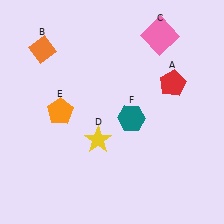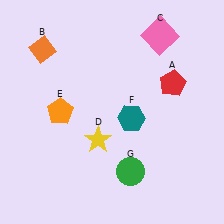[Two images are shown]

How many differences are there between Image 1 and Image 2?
There is 1 difference between the two images.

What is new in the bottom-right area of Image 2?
A green circle (G) was added in the bottom-right area of Image 2.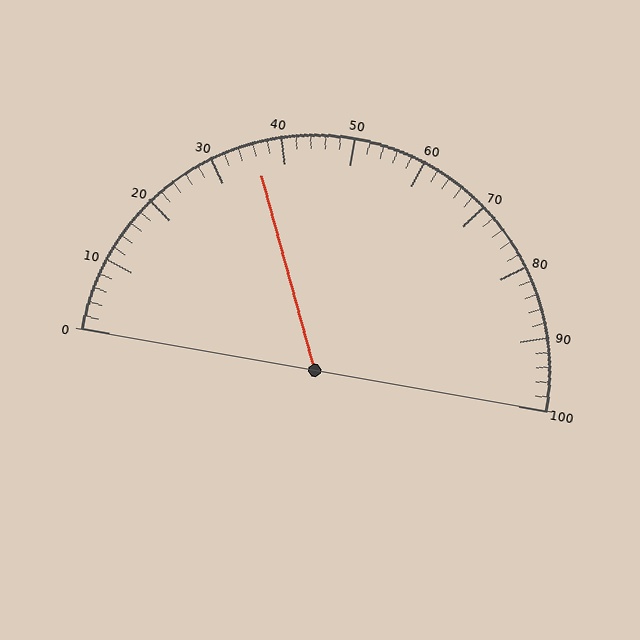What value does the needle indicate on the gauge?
The needle indicates approximately 36.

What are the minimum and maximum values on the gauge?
The gauge ranges from 0 to 100.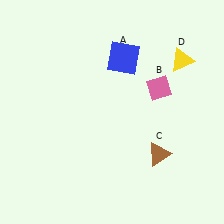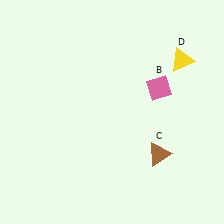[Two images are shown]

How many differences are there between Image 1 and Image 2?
There is 1 difference between the two images.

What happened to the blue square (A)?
The blue square (A) was removed in Image 2. It was in the top-right area of Image 1.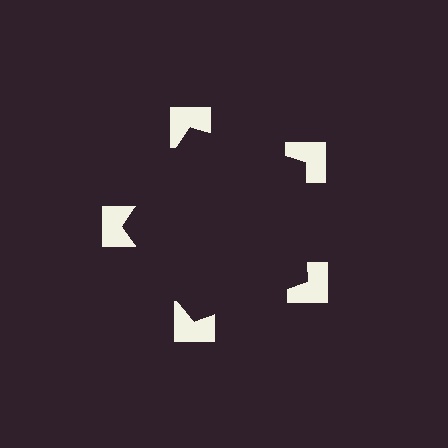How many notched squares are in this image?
There are 5 — one at each vertex of the illusory pentagon.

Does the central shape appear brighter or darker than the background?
It typically appears slightly darker than the background, even though no actual brightness change is drawn.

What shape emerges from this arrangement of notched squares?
An illusory pentagon — its edges are inferred from the aligned wedge cuts in the notched squares, not physically drawn.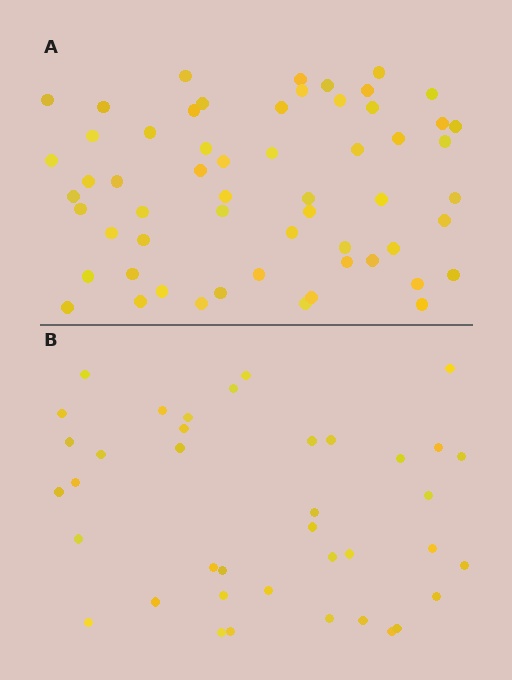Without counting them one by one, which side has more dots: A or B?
Region A (the top region) has more dots.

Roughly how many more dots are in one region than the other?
Region A has approximately 20 more dots than region B.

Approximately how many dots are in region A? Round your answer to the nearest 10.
About 60 dots. (The exact count is 58, which rounds to 60.)